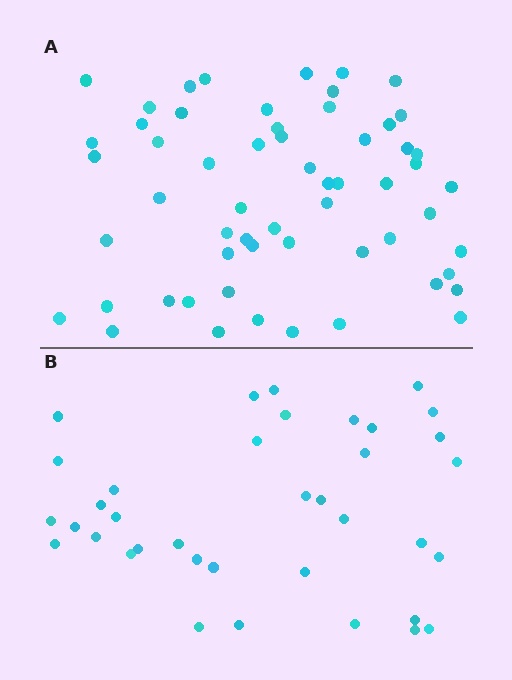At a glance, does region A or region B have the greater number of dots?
Region A (the top region) has more dots.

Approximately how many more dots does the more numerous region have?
Region A has approximately 20 more dots than region B.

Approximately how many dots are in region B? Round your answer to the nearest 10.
About 40 dots. (The exact count is 37, which rounds to 40.)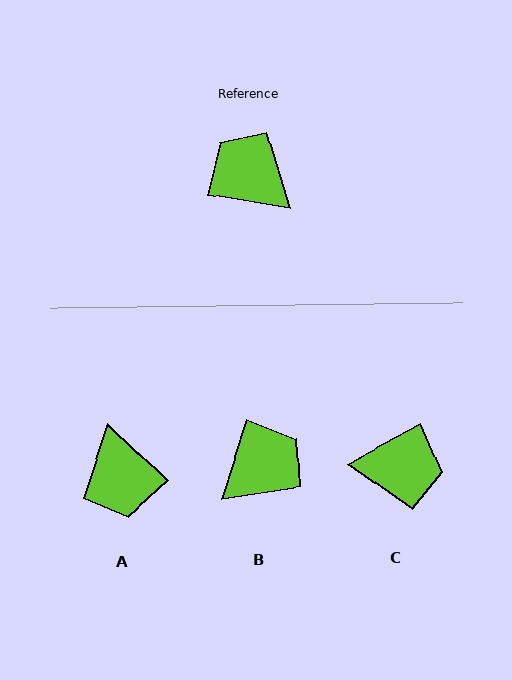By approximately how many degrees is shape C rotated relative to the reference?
Approximately 142 degrees clockwise.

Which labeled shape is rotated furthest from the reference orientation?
A, about 145 degrees away.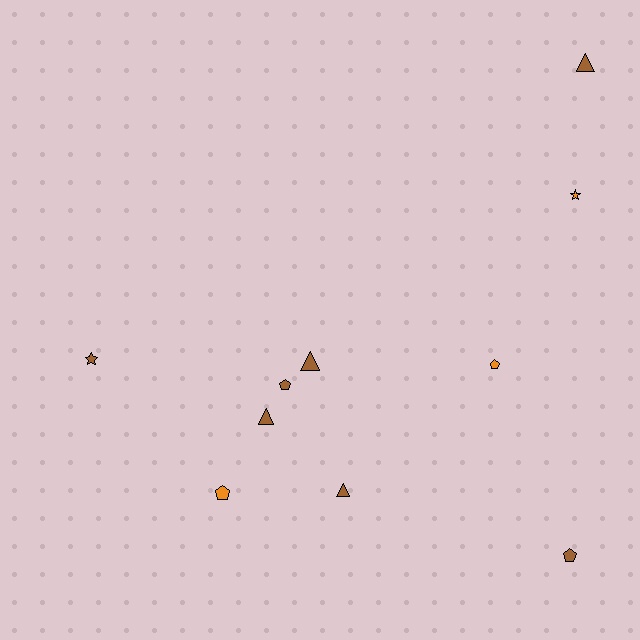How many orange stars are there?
There is 1 orange star.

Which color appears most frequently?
Brown, with 7 objects.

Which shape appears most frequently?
Pentagon, with 4 objects.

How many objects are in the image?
There are 10 objects.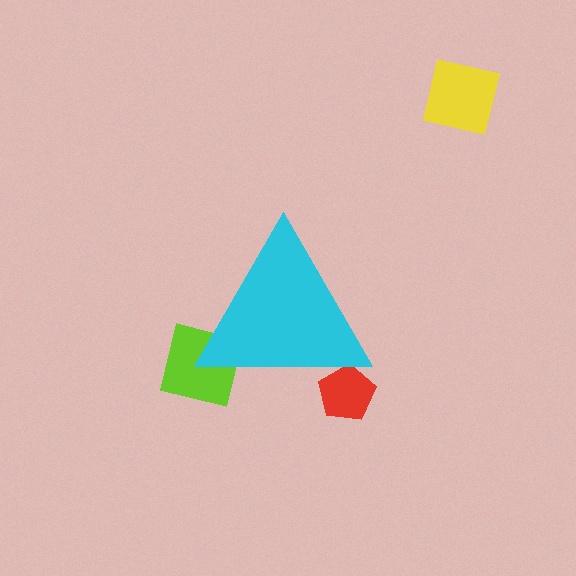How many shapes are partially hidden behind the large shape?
2 shapes are partially hidden.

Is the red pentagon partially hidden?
Yes, the red pentagon is partially hidden behind the cyan triangle.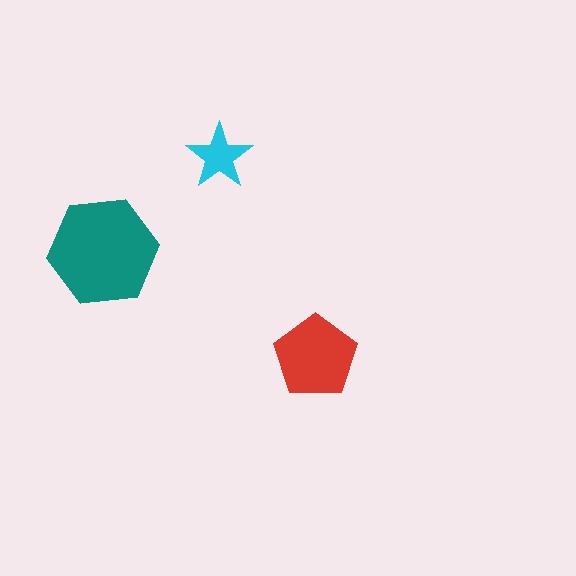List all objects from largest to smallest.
The teal hexagon, the red pentagon, the cyan star.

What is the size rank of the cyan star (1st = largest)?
3rd.